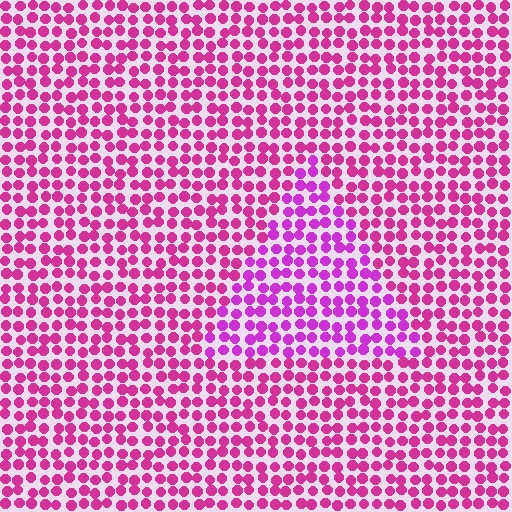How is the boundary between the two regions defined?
The boundary is defined purely by a slight shift in hue (about 24 degrees). Spacing, size, and orientation are identical on both sides.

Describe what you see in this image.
The image is filled with small magenta elements in a uniform arrangement. A triangle-shaped region is visible where the elements are tinted to a slightly different hue, forming a subtle color boundary.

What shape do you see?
I see a triangle.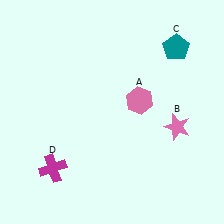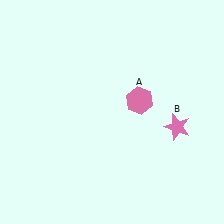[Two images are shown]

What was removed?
The magenta cross (D), the teal pentagon (C) were removed in Image 2.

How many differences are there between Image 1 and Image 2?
There are 2 differences between the two images.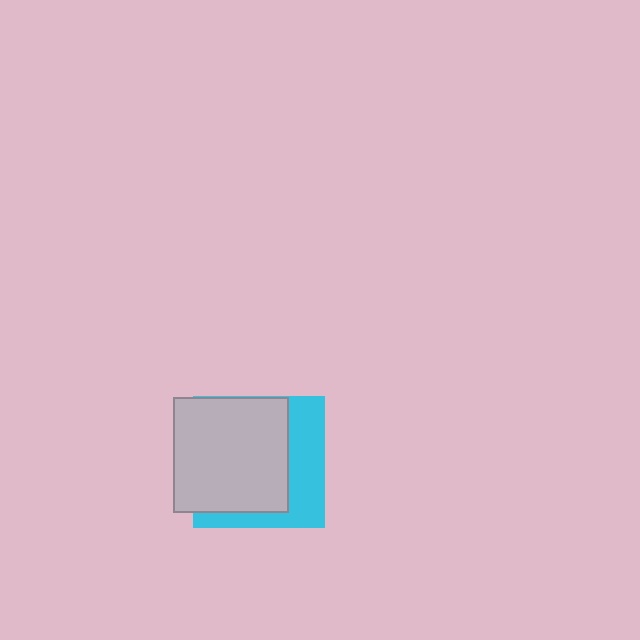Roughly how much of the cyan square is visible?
A small part of it is visible (roughly 36%).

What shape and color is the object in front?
The object in front is a light gray square.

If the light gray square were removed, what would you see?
You would see the complete cyan square.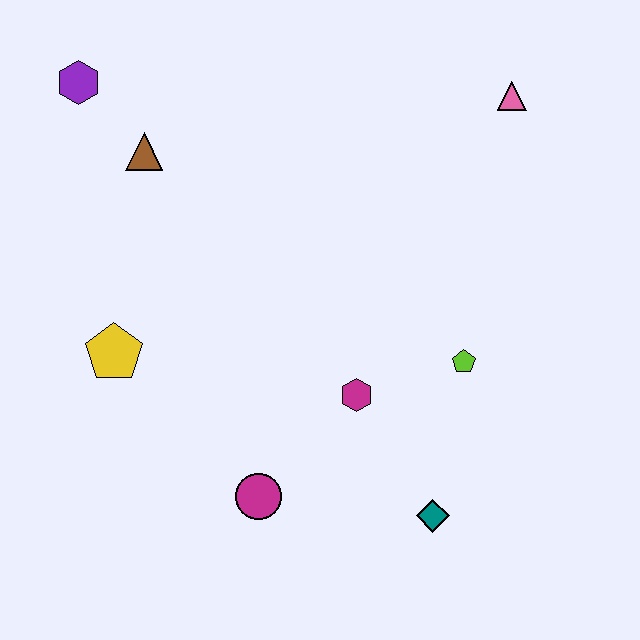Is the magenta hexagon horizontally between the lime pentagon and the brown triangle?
Yes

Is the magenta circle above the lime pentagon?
No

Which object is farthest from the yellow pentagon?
The pink triangle is farthest from the yellow pentagon.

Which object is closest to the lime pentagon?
The magenta hexagon is closest to the lime pentagon.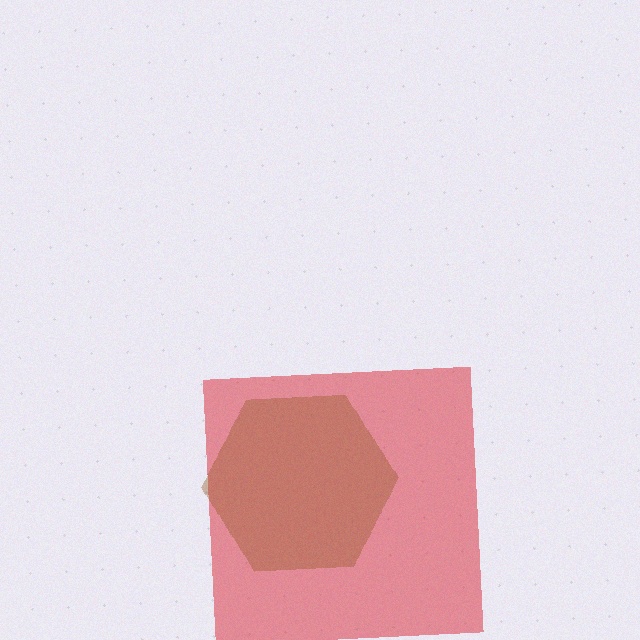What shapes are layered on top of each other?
The layered shapes are: a red square, a brown hexagon.